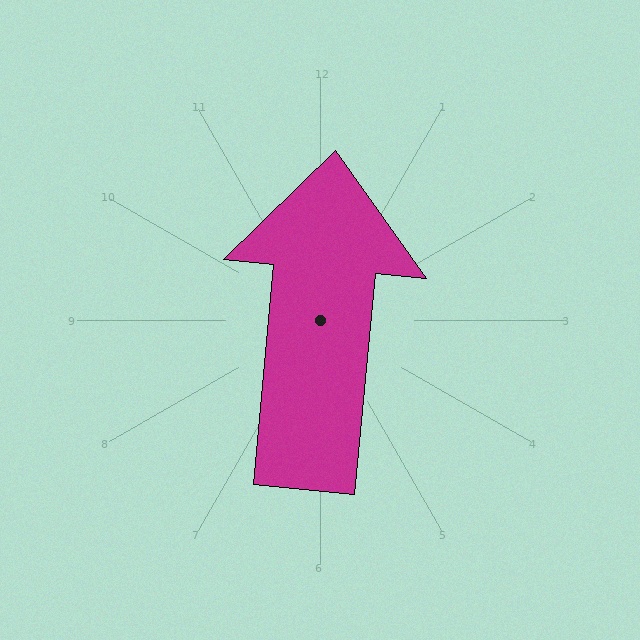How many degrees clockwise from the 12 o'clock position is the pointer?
Approximately 5 degrees.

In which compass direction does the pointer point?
North.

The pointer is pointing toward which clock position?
Roughly 12 o'clock.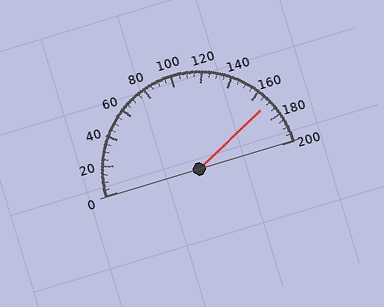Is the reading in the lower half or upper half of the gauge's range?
The reading is in the upper half of the range (0 to 200).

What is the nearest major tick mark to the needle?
The nearest major tick mark is 160.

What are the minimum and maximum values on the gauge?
The gauge ranges from 0 to 200.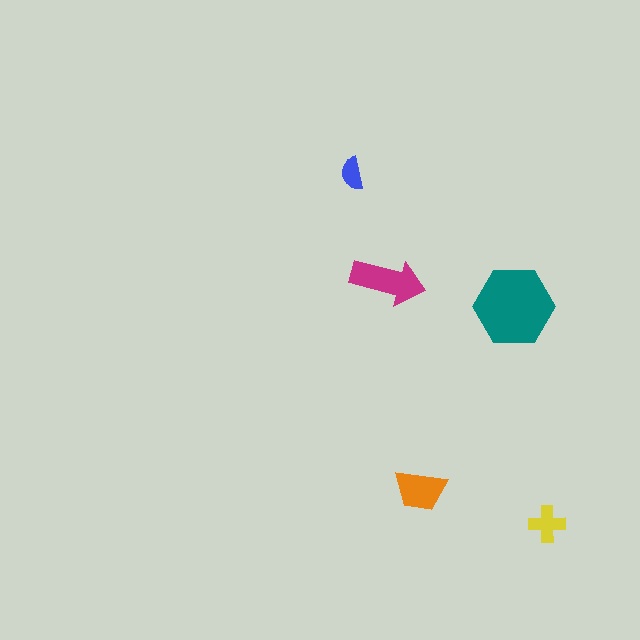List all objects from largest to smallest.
The teal hexagon, the magenta arrow, the orange trapezoid, the yellow cross, the blue semicircle.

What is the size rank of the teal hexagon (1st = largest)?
1st.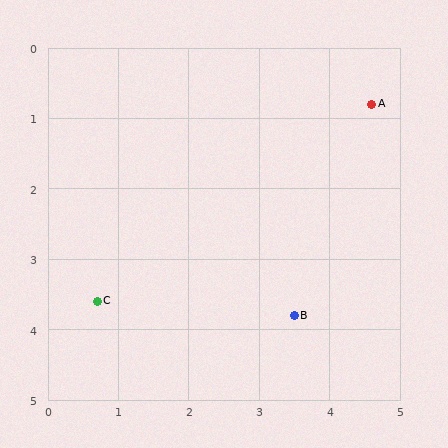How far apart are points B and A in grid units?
Points B and A are about 3.2 grid units apart.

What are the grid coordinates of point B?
Point B is at approximately (3.5, 3.8).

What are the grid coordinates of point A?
Point A is at approximately (4.6, 0.8).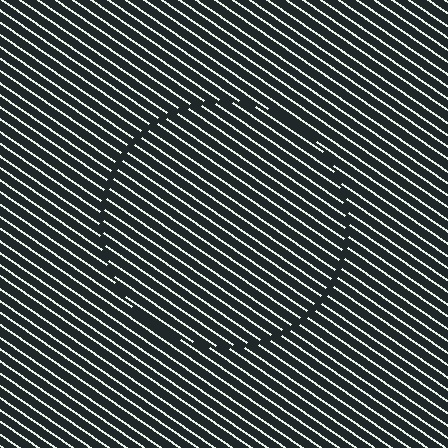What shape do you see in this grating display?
An illusory circle. The interior of the shape contains the same grating, shifted by half a period — the contour is defined by the phase discontinuity where line-ends from the inner and outer gratings abut.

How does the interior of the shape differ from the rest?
The interior of the shape contains the same grating, shifted by half a period — the contour is defined by the phase discontinuity where line-ends from the inner and outer gratings abut.